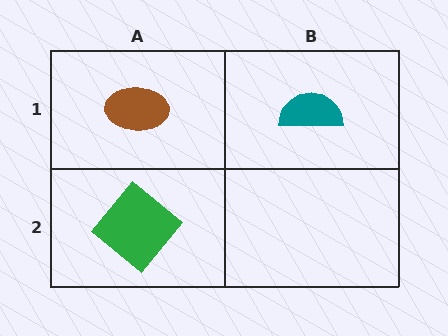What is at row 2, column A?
A green diamond.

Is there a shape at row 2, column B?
No, that cell is empty.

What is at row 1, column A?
A brown ellipse.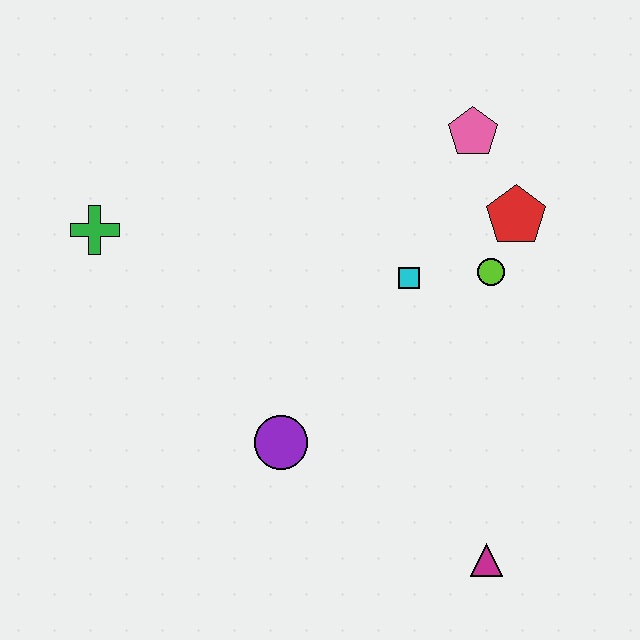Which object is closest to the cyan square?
The lime circle is closest to the cyan square.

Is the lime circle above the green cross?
No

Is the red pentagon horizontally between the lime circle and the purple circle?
No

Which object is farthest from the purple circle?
The pink pentagon is farthest from the purple circle.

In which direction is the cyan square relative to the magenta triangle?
The cyan square is above the magenta triangle.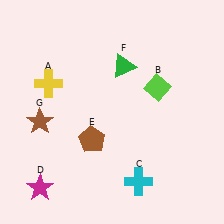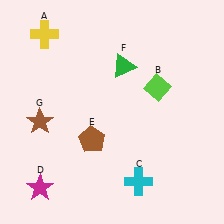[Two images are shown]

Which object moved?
The yellow cross (A) moved up.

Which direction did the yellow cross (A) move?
The yellow cross (A) moved up.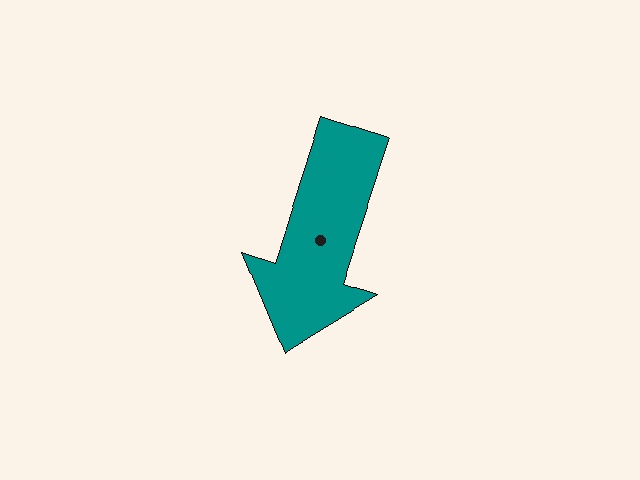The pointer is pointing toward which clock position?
Roughly 7 o'clock.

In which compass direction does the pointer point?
South.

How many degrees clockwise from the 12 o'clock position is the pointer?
Approximately 198 degrees.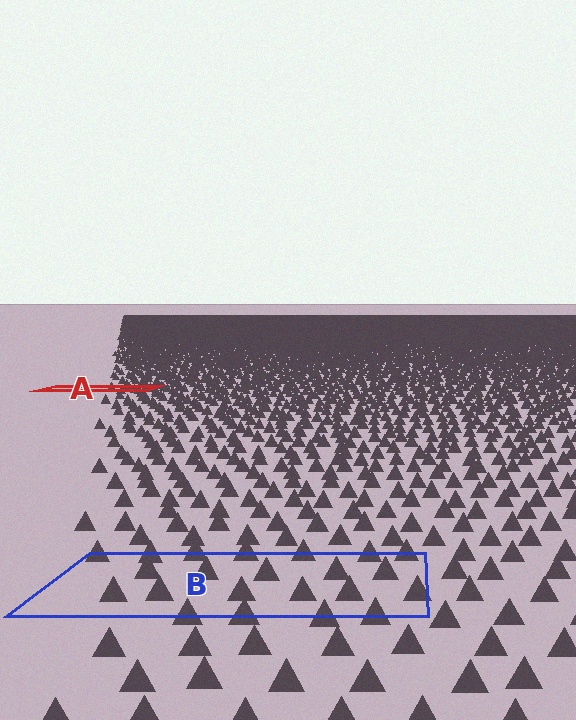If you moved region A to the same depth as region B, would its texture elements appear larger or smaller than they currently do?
They would appear larger. At a closer depth, the same texture elements are projected at a bigger on-screen size.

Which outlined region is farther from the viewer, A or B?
Region A is farther from the viewer — the texture elements inside it appear smaller and more densely packed.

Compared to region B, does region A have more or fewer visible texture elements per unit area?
Region A has more texture elements per unit area — they are packed more densely because it is farther away.